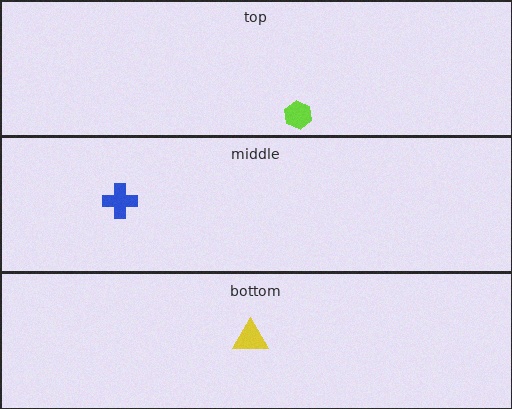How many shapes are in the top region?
1.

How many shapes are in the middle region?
1.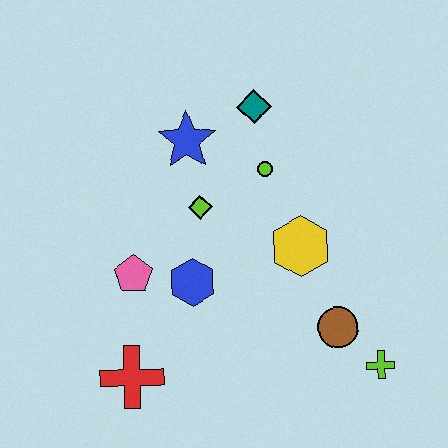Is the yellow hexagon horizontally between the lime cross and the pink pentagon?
Yes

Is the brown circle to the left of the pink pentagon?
No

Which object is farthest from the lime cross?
The blue star is farthest from the lime cross.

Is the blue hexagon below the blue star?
Yes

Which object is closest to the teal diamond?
The lime circle is closest to the teal diamond.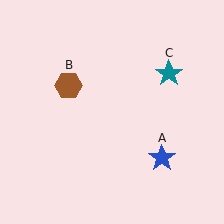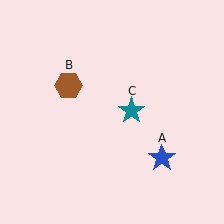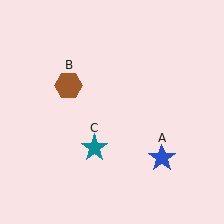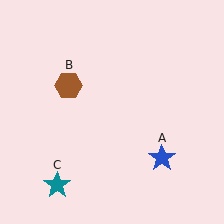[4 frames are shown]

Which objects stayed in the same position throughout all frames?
Blue star (object A) and brown hexagon (object B) remained stationary.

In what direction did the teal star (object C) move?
The teal star (object C) moved down and to the left.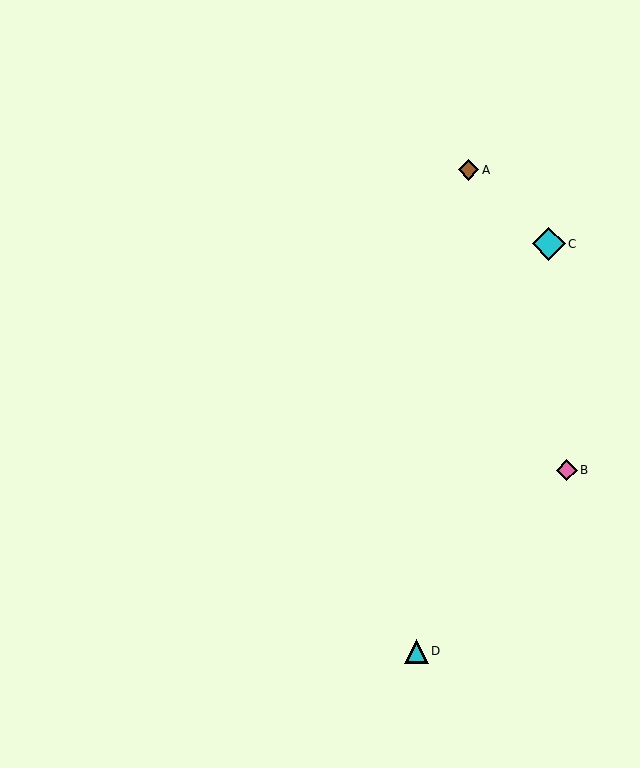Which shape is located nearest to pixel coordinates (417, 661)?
The cyan triangle (labeled D) at (417, 651) is nearest to that location.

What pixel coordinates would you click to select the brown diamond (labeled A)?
Click at (468, 170) to select the brown diamond A.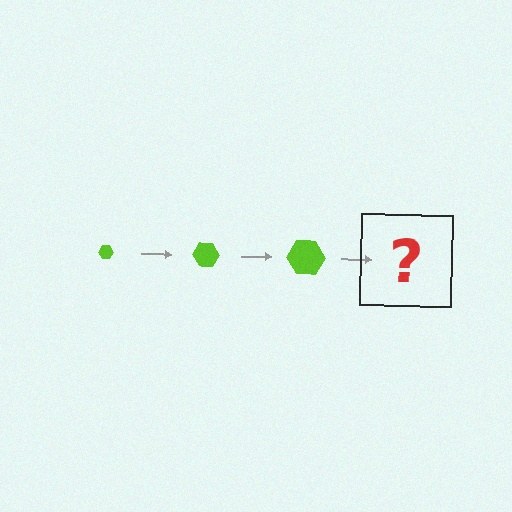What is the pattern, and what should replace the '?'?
The pattern is that the hexagon gets progressively larger each step. The '?' should be a lime hexagon, larger than the previous one.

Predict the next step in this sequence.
The next step is a lime hexagon, larger than the previous one.